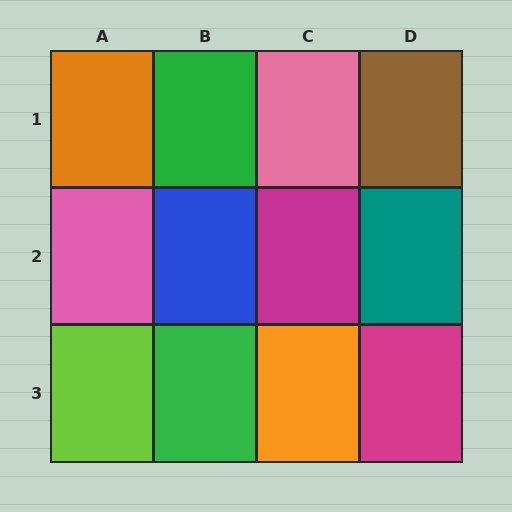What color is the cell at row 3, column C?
Orange.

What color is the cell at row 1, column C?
Pink.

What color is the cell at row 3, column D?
Magenta.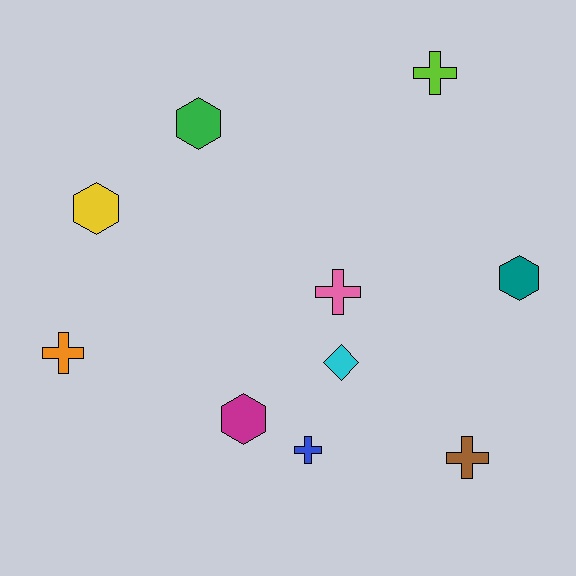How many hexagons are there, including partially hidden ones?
There are 4 hexagons.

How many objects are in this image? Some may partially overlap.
There are 10 objects.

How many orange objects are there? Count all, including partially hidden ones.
There is 1 orange object.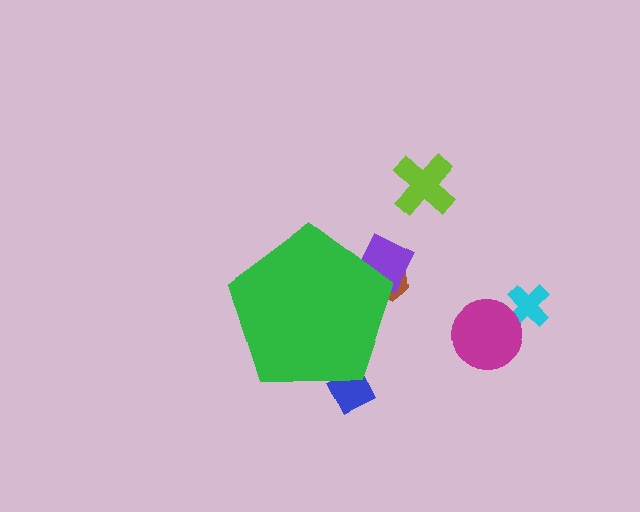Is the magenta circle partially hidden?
No, the magenta circle is fully visible.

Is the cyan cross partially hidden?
No, the cyan cross is fully visible.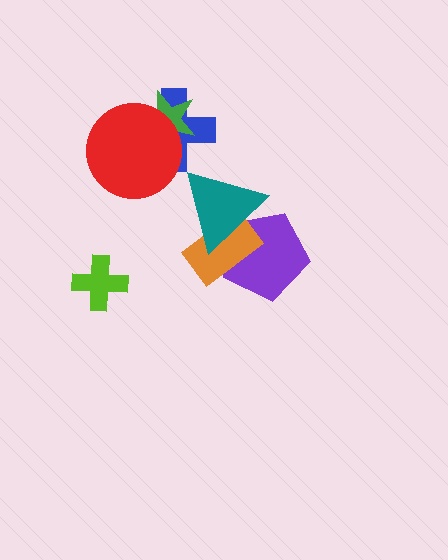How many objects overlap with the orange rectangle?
2 objects overlap with the orange rectangle.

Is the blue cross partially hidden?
Yes, it is partially covered by another shape.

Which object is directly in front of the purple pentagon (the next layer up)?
The orange rectangle is directly in front of the purple pentagon.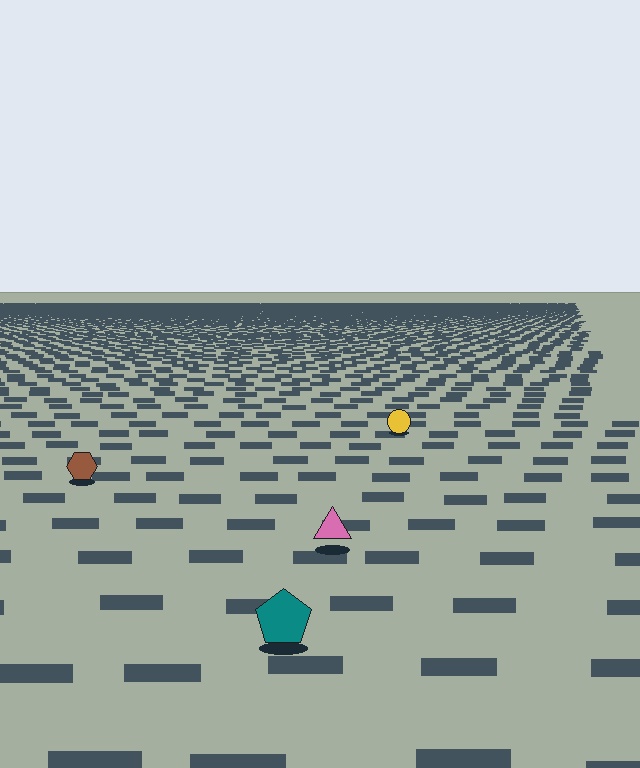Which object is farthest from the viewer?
The yellow circle is farthest from the viewer. It appears smaller and the ground texture around it is denser.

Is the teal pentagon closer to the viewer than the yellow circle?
Yes. The teal pentagon is closer — you can tell from the texture gradient: the ground texture is coarser near it.